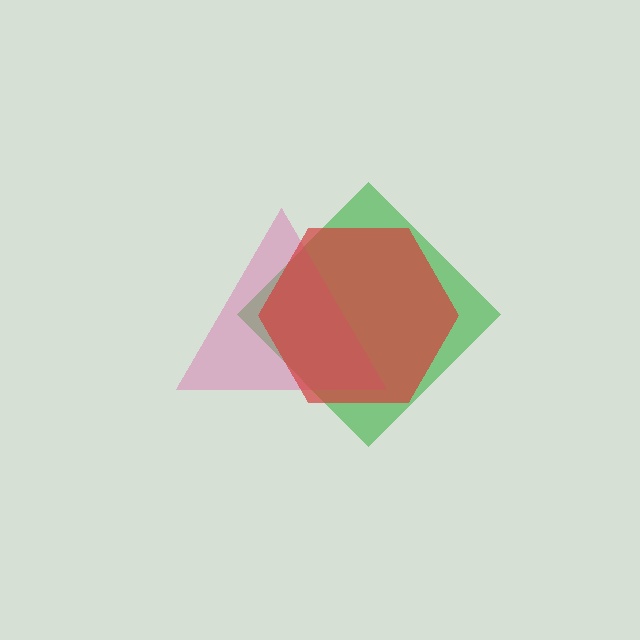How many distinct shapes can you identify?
There are 3 distinct shapes: a green diamond, a pink triangle, a red hexagon.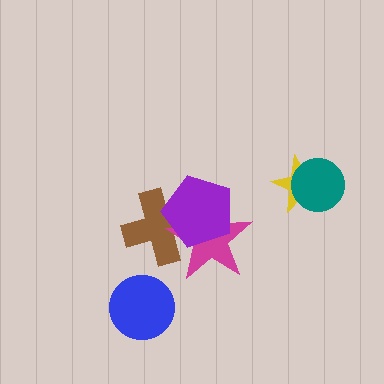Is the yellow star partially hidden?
Yes, it is partially covered by another shape.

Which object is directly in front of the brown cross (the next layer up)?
The magenta star is directly in front of the brown cross.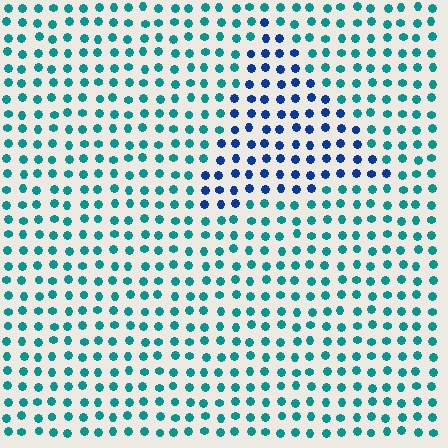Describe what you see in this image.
The image is filled with small teal elements in a uniform arrangement. A triangle-shaped region is visible where the elements are tinted to a slightly different hue, forming a subtle color boundary.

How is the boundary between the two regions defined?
The boundary is defined purely by a slight shift in hue (about 45 degrees). Spacing, size, and orientation are identical on both sides.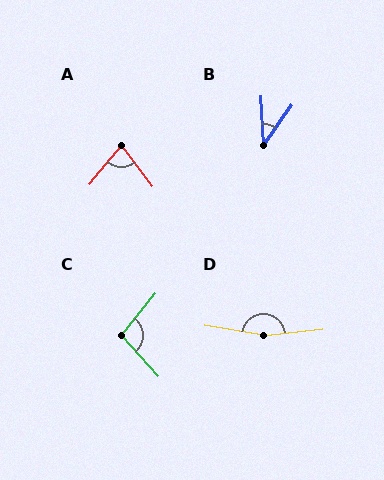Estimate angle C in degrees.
Approximately 99 degrees.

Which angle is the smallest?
B, at approximately 38 degrees.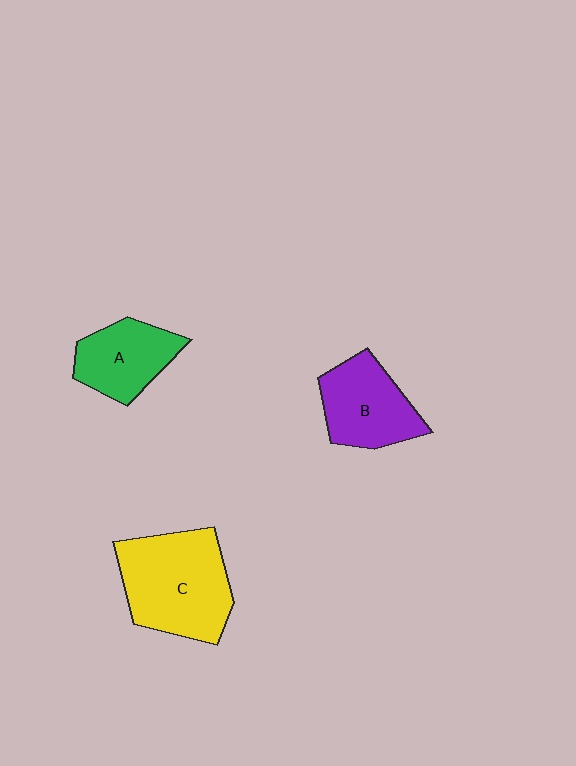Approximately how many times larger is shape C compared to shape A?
Approximately 1.6 times.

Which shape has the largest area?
Shape C (yellow).